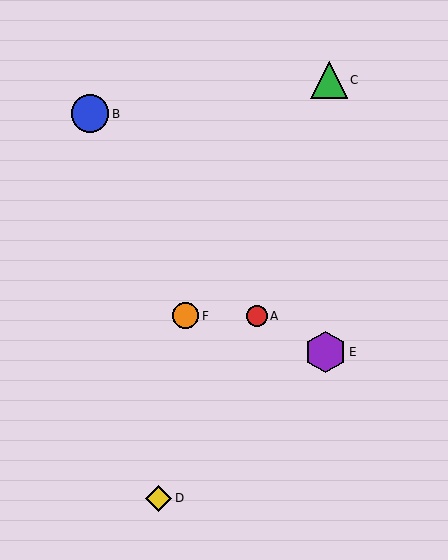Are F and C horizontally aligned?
No, F is at y≈316 and C is at y≈80.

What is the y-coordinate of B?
Object B is at y≈114.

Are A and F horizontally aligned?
Yes, both are at y≈316.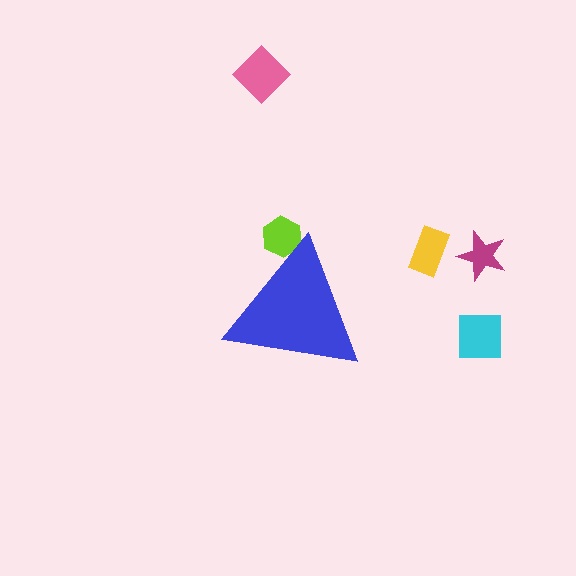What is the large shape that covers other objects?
A blue triangle.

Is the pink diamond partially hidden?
No, the pink diamond is fully visible.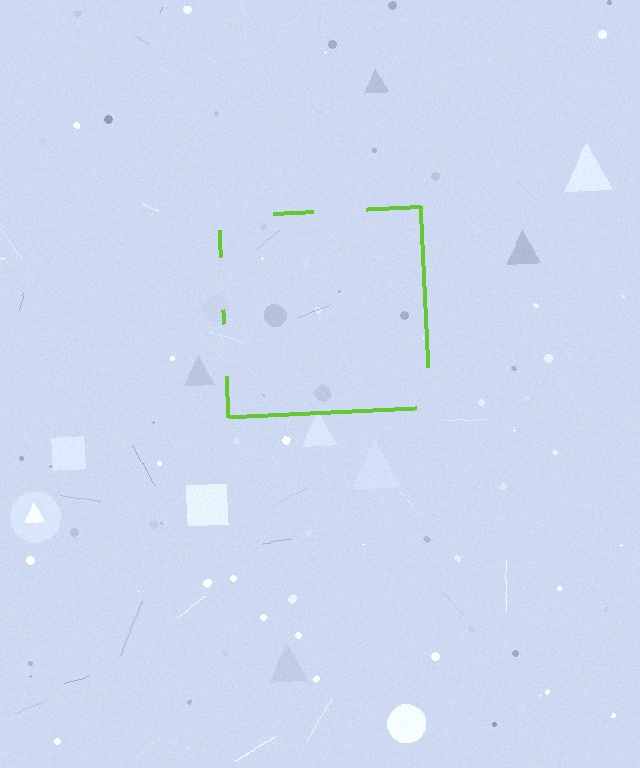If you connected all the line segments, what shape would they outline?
They would outline a square.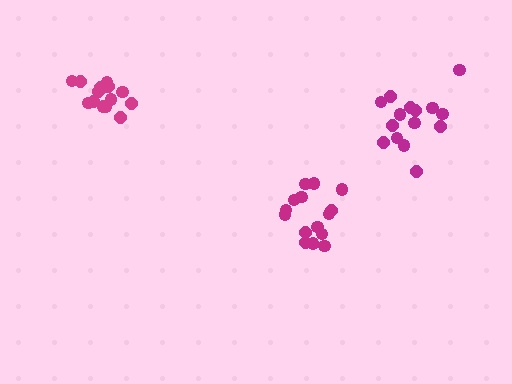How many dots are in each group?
Group 1: 16 dots, Group 2: 15 dots, Group 3: 15 dots (46 total).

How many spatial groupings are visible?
There are 3 spatial groupings.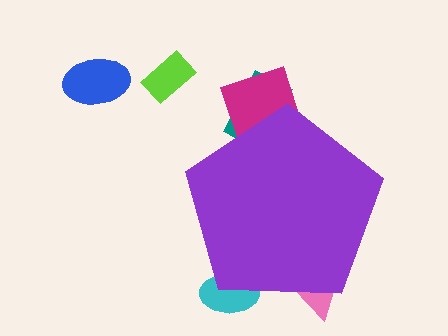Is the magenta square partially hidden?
Yes, the magenta square is partially hidden behind the purple pentagon.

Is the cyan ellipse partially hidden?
Yes, the cyan ellipse is partially hidden behind the purple pentagon.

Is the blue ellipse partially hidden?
No, the blue ellipse is fully visible.